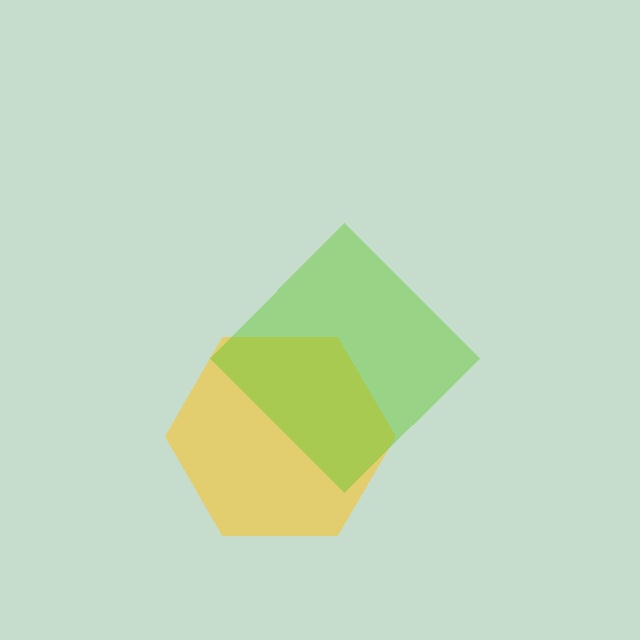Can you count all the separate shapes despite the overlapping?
Yes, there are 2 separate shapes.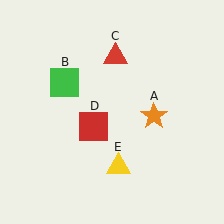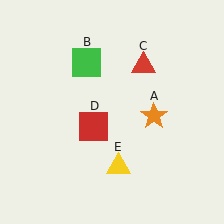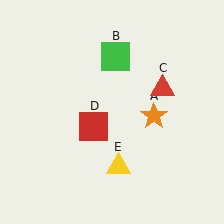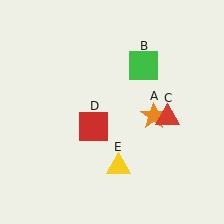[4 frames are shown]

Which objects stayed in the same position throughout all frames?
Orange star (object A) and red square (object D) and yellow triangle (object E) remained stationary.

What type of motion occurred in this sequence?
The green square (object B), red triangle (object C) rotated clockwise around the center of the scene.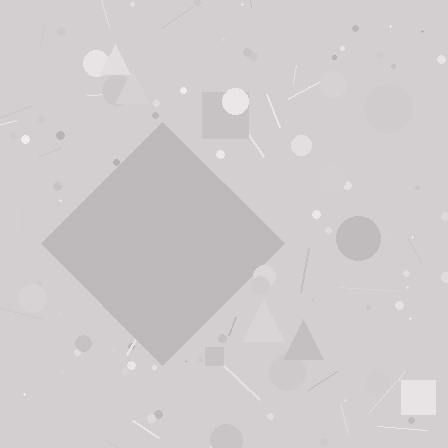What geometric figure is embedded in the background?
A diamond is embedded in the background.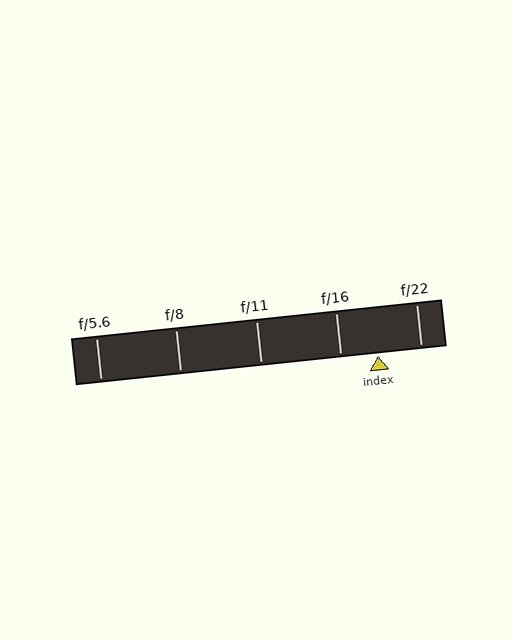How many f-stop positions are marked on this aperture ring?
There are 5 f-stop positions marked.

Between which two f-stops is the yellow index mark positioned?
The index mark is between f/16 and f/22.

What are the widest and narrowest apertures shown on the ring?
The widest aperture shown is f/5.6 and the narrowest is f/22.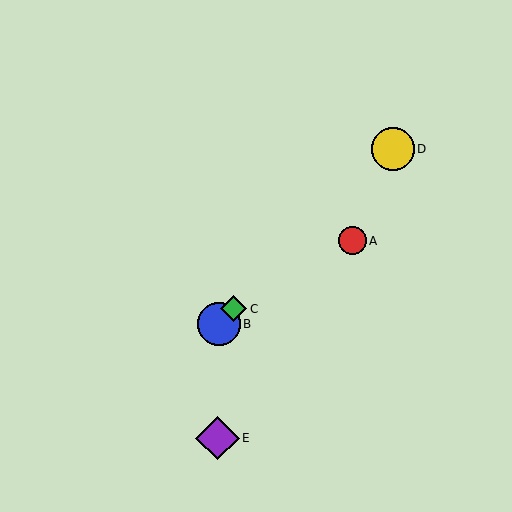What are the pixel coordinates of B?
Object B is at (219, 324).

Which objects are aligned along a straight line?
Objects B, C, D are aligned along a straight line.